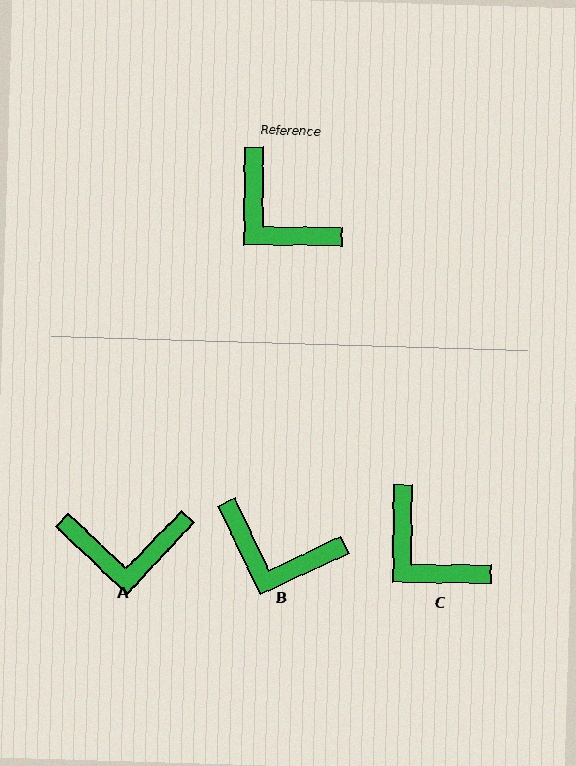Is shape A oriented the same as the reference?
No, it is off by about 47 degrees.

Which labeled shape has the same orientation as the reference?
C.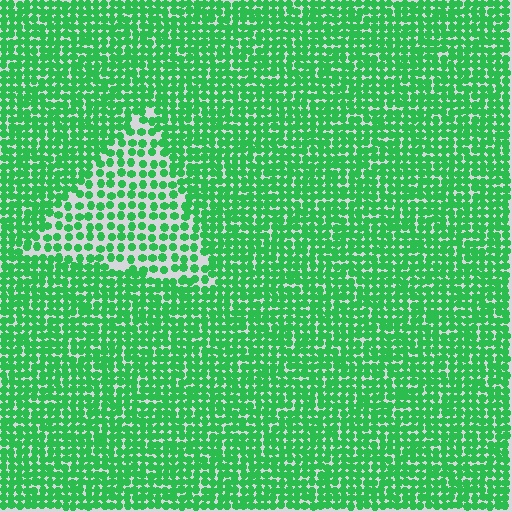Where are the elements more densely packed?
The elements are more densely packed outside the triangle boundary.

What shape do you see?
I see a triangle.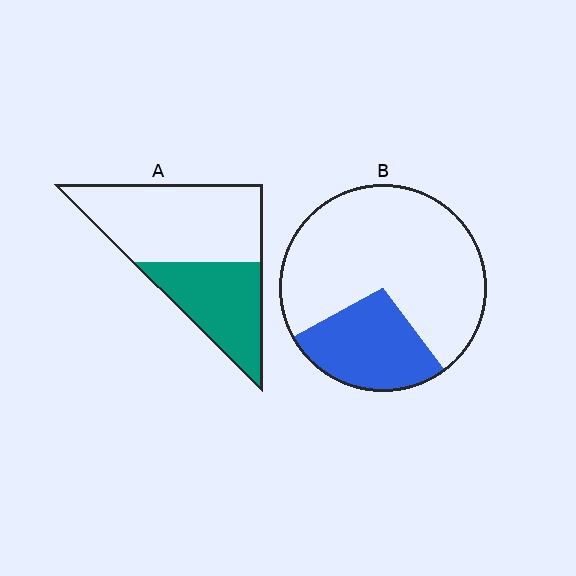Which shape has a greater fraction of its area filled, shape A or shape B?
Shape A.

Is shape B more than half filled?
No.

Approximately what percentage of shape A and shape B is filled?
A is approximately 40% and B is approximately 25%.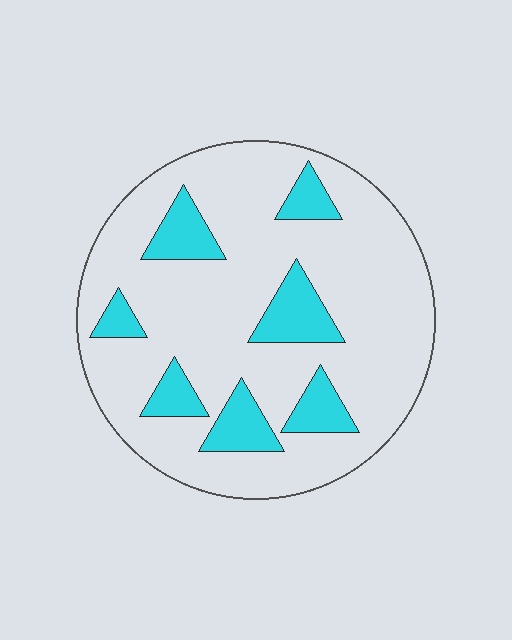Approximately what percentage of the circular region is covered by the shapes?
Approximately 20%.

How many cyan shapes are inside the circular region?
7.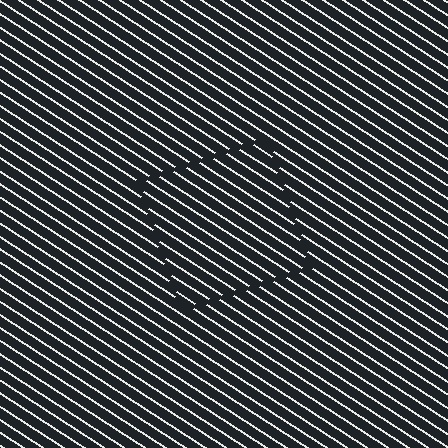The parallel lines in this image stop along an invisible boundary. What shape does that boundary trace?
An illusory square. The interior of the shape contains the same grating, shifted by half a period — the contour is defined by the phase discontinuity where line-ends from the inner and outer gratings abut.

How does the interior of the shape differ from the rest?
The interior of the shape contains the same grating, shifted by half a period — the contour is defined by the phase discontinuity where line-ends from the inner and outer gratings abut.